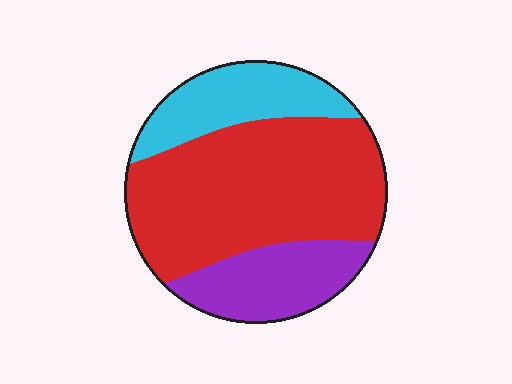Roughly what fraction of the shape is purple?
Purple covers 21% of the shape.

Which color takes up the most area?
Red, at roughly 60%.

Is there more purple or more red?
Red.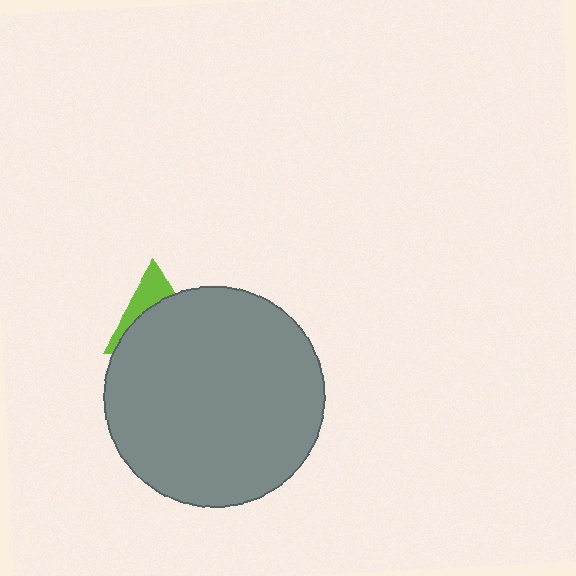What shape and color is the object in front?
The object in front is a gray circle.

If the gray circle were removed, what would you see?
You would see the complete lime triangle.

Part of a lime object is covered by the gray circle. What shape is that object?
It is a triangle.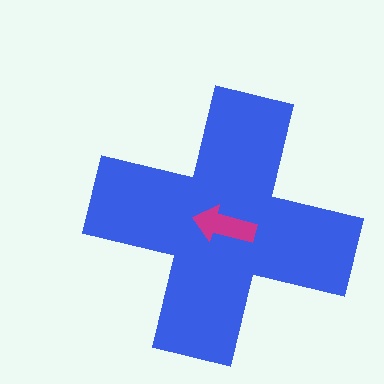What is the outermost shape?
The blue cross.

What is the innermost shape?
The magenta arrow.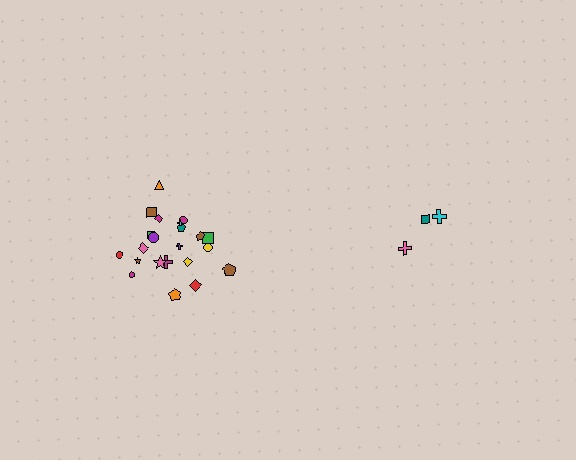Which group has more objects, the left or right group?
The left group.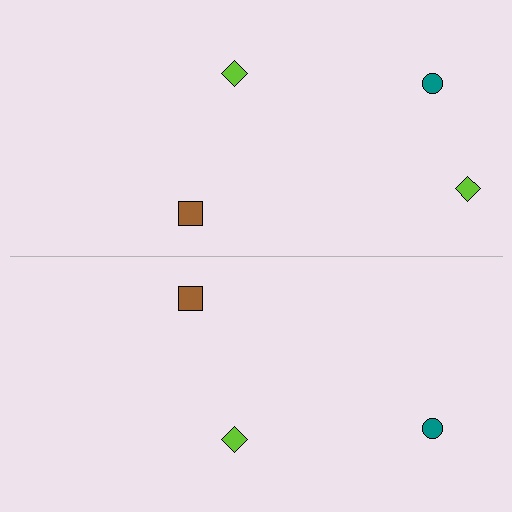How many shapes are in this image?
There are 7 shapes in this image.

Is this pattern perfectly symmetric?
No, the pattern is not perfectly symmetric. A lime diamond is missing from the bottom side.